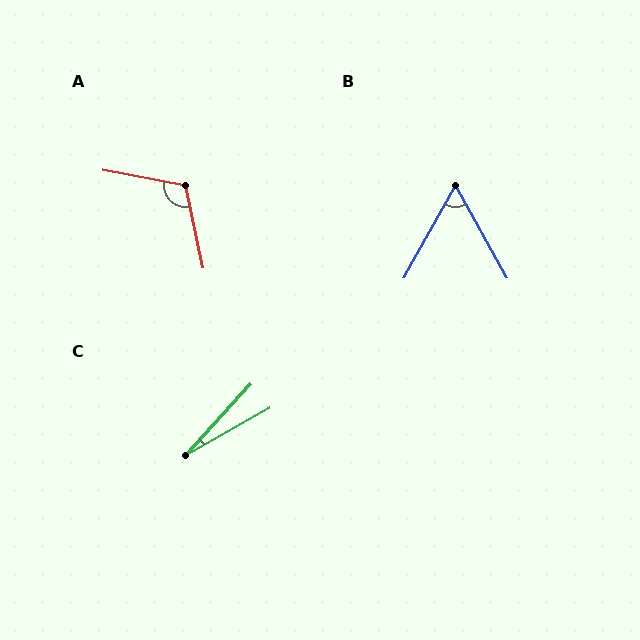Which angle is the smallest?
C, at approximately 18 degrees.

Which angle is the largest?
A, at approximately 113 degrees.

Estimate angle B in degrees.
Approximately 58 degrees.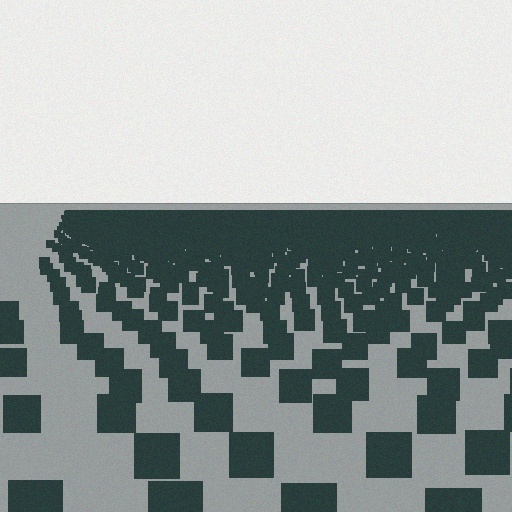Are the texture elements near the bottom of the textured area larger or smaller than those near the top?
Larger. Near the bottom, elements are closer to the viewer and appear at a bigger on-screen size.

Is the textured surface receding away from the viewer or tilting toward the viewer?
The surface is receding away from the viewer. Texture elements get smaller and denser toward the top.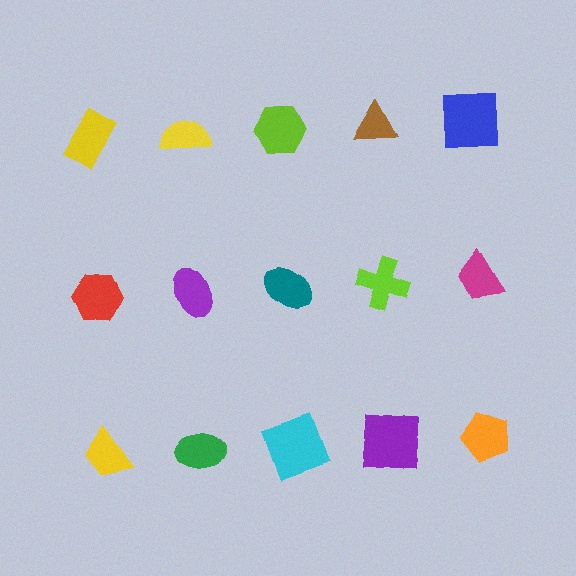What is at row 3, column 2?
A green ellipse.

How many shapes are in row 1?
5 shapes.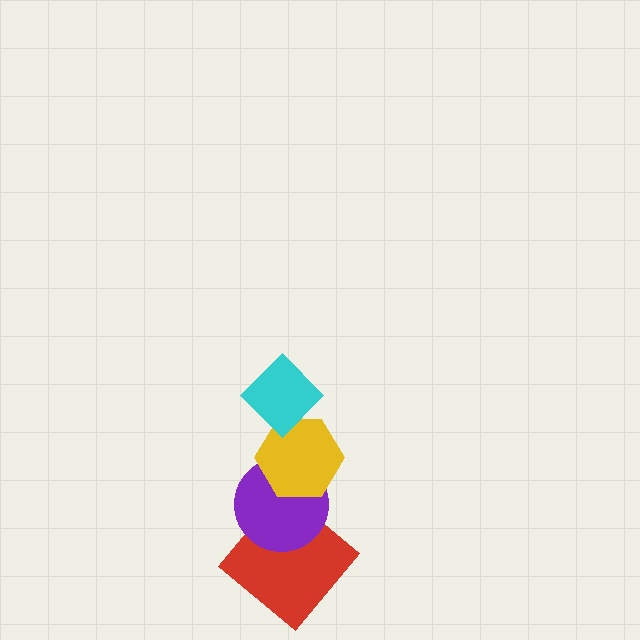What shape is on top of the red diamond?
The purple circle is on top of the red diamond.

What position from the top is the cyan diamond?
The cyan diamond is 1st from the top.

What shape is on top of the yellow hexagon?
The cyan diamond is on top of the yellow hexagon.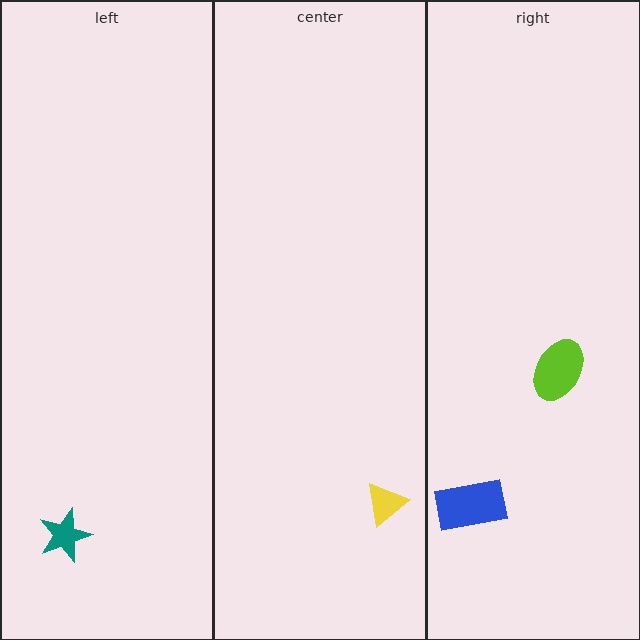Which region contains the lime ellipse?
The right region.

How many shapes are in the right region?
2.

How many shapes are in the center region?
1.